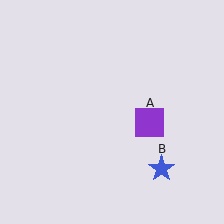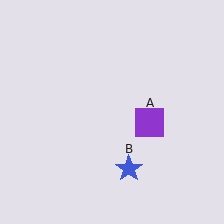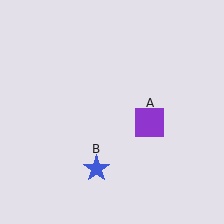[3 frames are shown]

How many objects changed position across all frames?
1 object changed position: blue star (object B).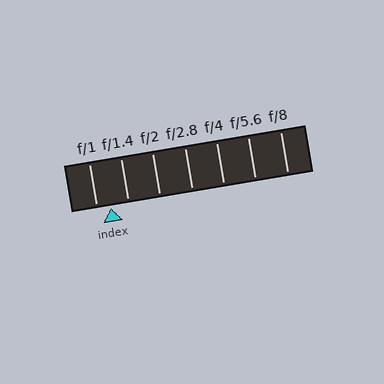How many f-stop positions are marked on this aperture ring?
There are 7 f-stop positions marked.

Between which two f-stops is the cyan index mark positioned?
The index mark is between f/1 and f/1.4.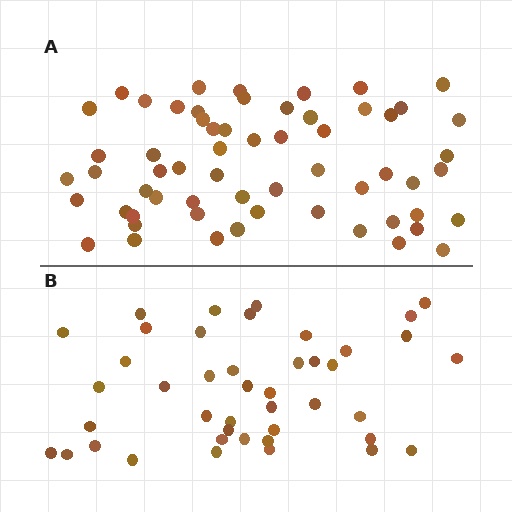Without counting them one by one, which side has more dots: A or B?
Region A (the top region) has more dots.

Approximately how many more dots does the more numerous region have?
Region A has approximately 15 more dots than region B.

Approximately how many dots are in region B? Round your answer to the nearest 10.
About 40 dots. (The exact count is 43, which rounds to 40.)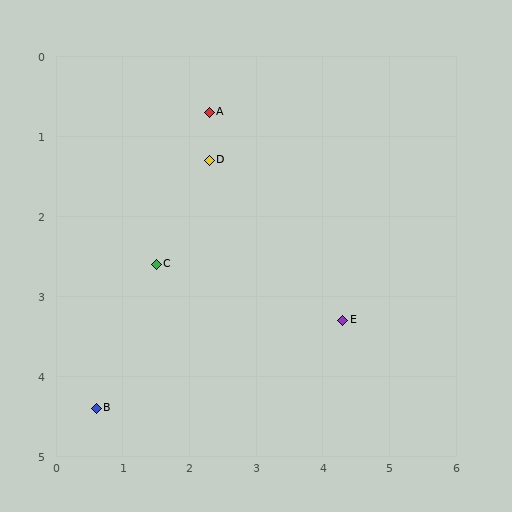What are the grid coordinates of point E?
Point E is at approximately (4.3, 3.3).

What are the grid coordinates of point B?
Point B is at approximately (0.6, 4.4).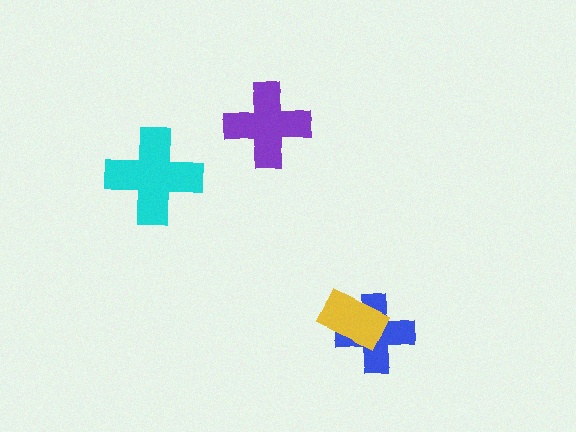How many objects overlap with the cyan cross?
0 objects overlap with the cyan cross.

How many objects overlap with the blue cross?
1 object overlaps with the blue cross.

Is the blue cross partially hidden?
Yes, it is partially covered by another shape.